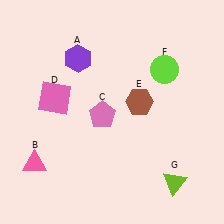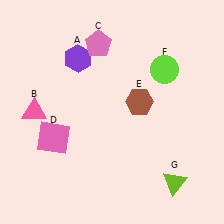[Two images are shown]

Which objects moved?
The objects that moved are: the pink triangle (B), the pink pentagon (C), the pink square (D).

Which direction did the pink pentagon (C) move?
The pink pentagon (C) moved up.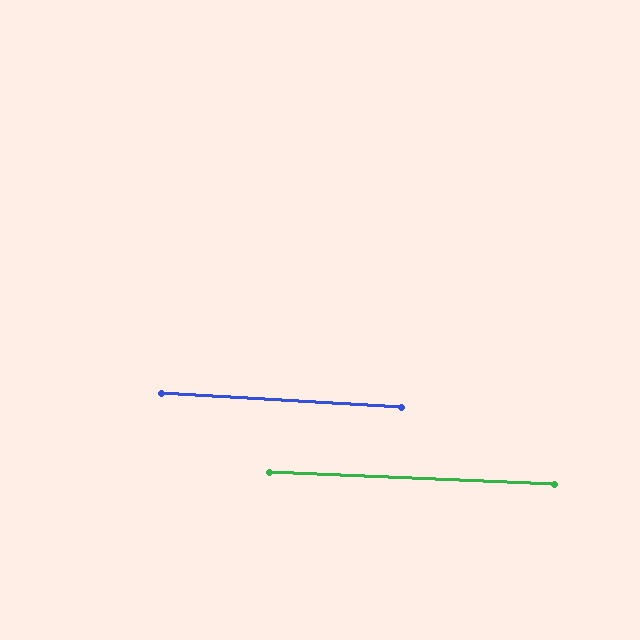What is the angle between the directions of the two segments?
Approximately 1 degree.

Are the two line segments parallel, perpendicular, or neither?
Parallel — their directions differ by only 0.9°.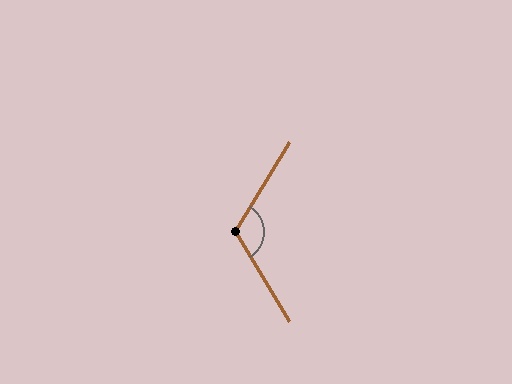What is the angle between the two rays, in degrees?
Approximately 118 degrees.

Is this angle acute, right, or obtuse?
It is obtuse.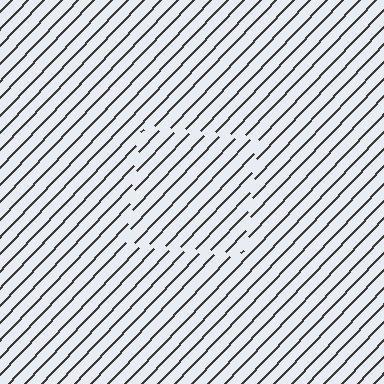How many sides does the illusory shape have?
4 sides — the line-ends trace a square.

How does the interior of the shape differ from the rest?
The interior of the shape contains the same grating, shifted by half a period — the contour is defined by the phase discontinuity where line-ends from the inner and outer gratings abut.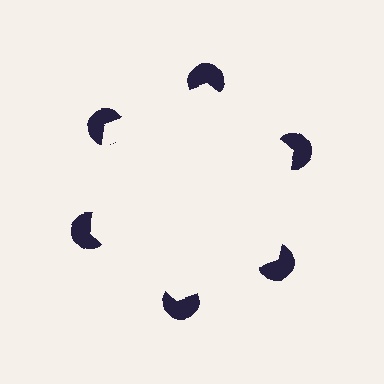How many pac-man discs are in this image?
There are 6 — one at each vertex of the illusory hexagon.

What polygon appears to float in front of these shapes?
An illusory hexagon — its edges are inferred from the aligned wedge cuts in the pac-man discs, not physically drawn.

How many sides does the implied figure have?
6 sides.